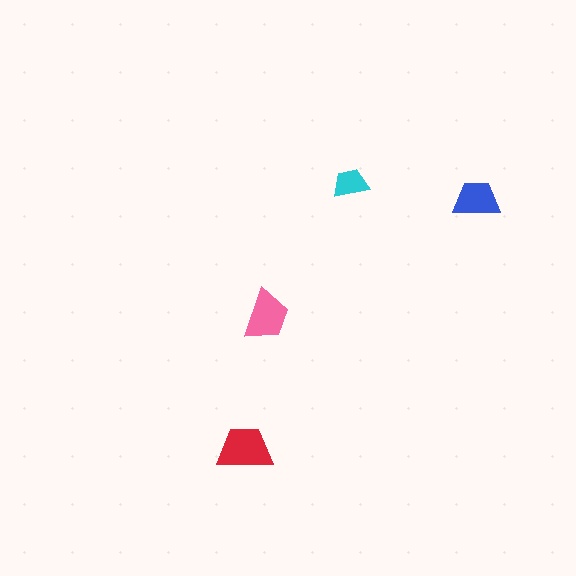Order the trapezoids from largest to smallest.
the red one, the pink one, the blue one, the cyan one.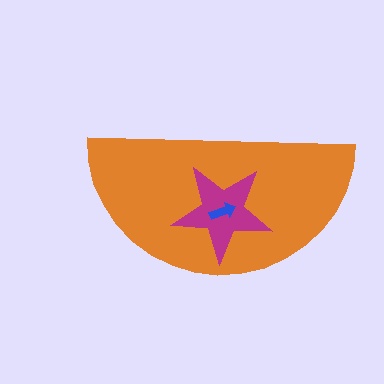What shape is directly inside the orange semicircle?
The magenta star.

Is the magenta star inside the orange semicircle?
Yes.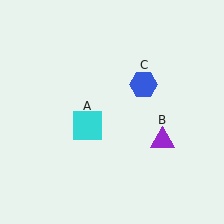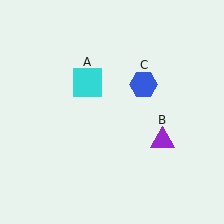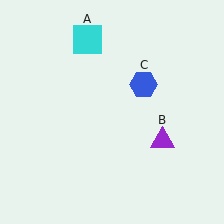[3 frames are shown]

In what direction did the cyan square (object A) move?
The cyan square (object A) moved up.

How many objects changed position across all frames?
1 object changed position: cyan square (object A).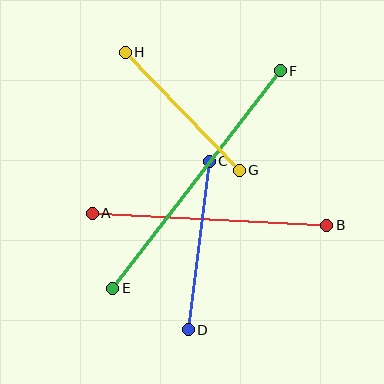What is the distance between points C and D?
The distance is approximately 170 pixels.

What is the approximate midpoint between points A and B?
The midpoint is at approximately (210, 219) pixels.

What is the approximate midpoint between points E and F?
The midpoint is at approximately (197, 180) pixels.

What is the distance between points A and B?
The distance is approximately 235 pixels.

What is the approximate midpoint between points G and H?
The midpoint is at approximately (182, 111) pixels.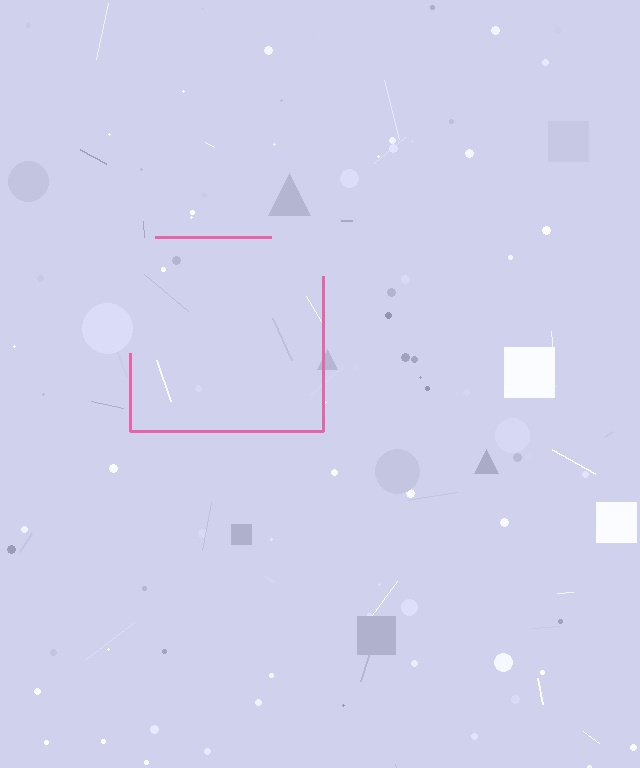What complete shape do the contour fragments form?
The contour fragments form a square.